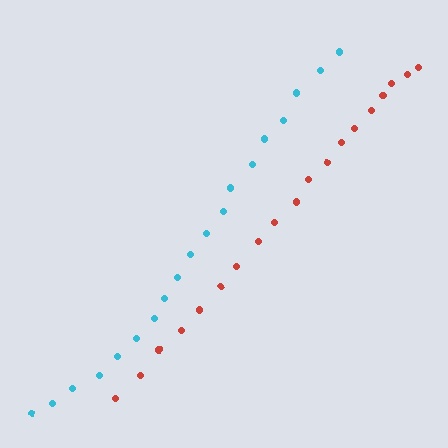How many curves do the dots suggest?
There are 2 distinct paths.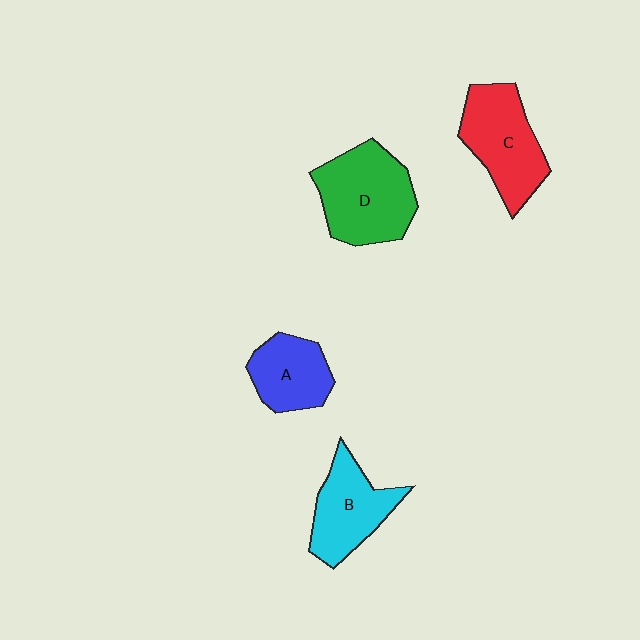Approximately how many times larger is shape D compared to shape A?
Approximately 1.6 times.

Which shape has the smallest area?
Shape A (blue).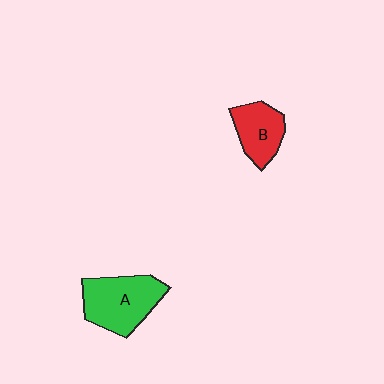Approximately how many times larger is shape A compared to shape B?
Approximately 1.5 times.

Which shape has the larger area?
Shape A (green).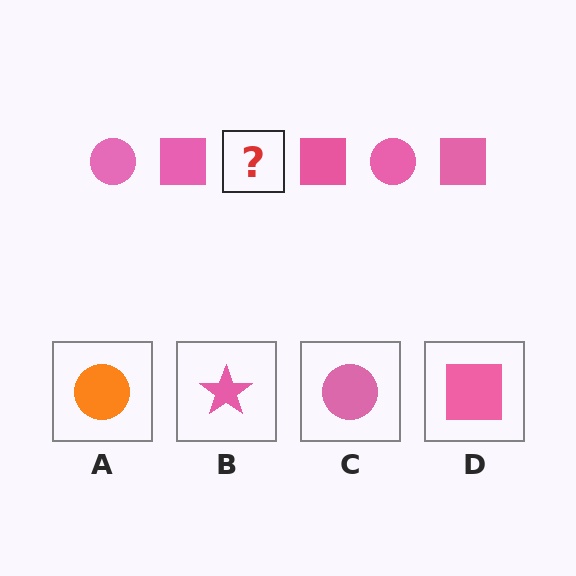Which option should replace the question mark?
Option C.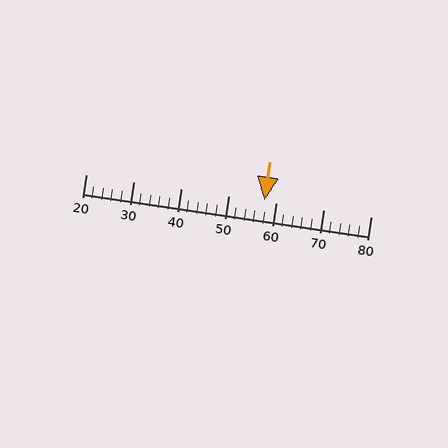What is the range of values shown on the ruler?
The ruler shows values from 20 to 80.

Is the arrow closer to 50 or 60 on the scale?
The arrow is closer to 60.